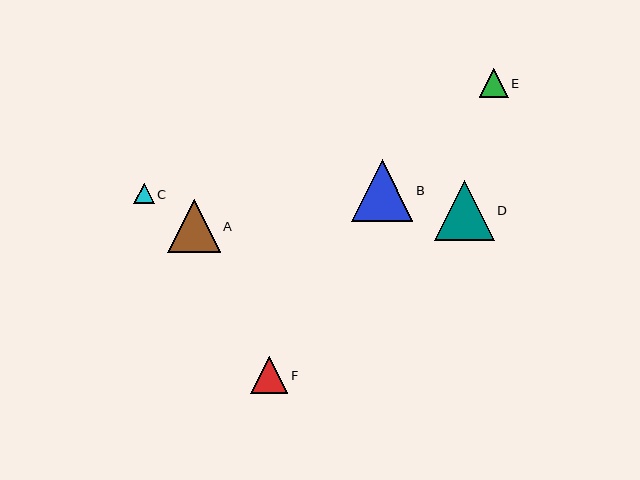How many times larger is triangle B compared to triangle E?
Triangle B is approximately 2.1 times the size of triangle E.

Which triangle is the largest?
Triangle B is the largest with a size of approximately 61 pixels.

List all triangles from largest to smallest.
From largest to smallest: B, D, A, F, E, C.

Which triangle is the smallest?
Triangle C is the smallest with a size of approximately 20 pixels.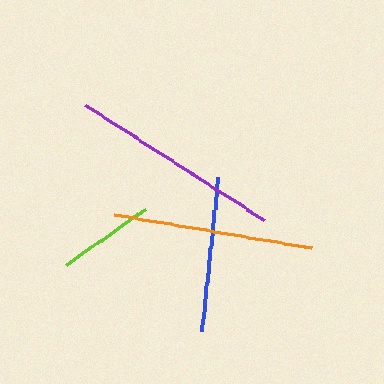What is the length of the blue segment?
The blue segment is approximately 156 pixels long.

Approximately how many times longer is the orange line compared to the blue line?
The orange line is approximately 1.3 times the length of the blue line.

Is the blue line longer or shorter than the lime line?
The blue line is longer than the lime line.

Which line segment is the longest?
The purple line is the longest at approximately 212 pixels.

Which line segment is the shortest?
The lime line is the shortest at approximately 98 pixels.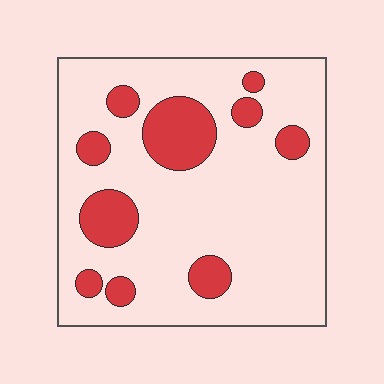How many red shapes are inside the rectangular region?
10.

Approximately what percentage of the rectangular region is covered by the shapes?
Approximately 20%.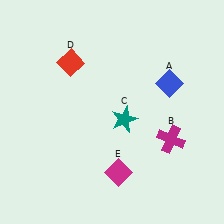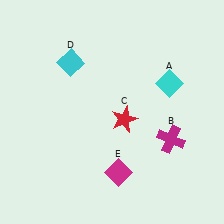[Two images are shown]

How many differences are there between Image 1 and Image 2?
There are 3 differences between the two images.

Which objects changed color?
A changed from blue to cyan. C changed from teal to red. D changed from red to cyan.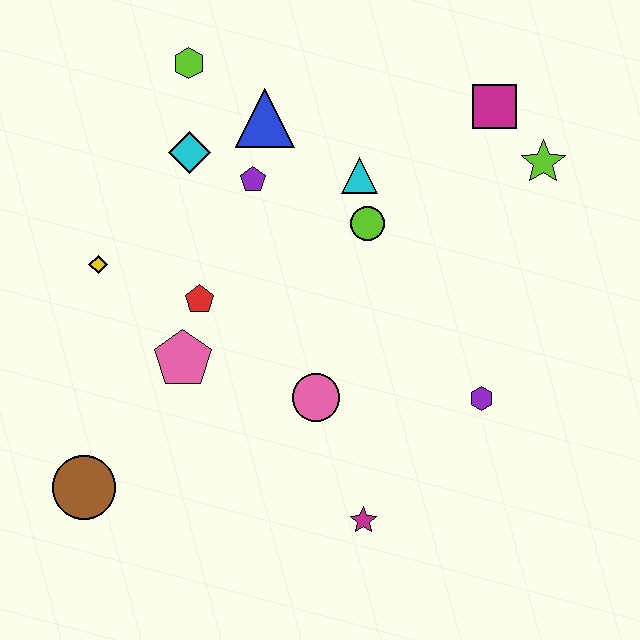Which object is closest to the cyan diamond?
The purple pentagon is closest to the cyan diamond.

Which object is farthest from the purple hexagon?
The lime hexagon is farthest from the purple hexagon.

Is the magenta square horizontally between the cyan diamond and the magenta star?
No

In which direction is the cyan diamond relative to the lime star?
The cyan diamond is to the left of the lime star.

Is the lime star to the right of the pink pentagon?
Yes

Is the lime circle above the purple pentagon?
No